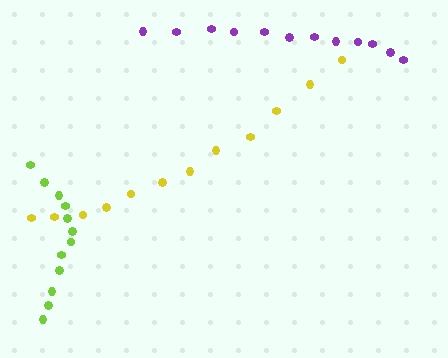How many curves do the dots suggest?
There are 3 distinct paths.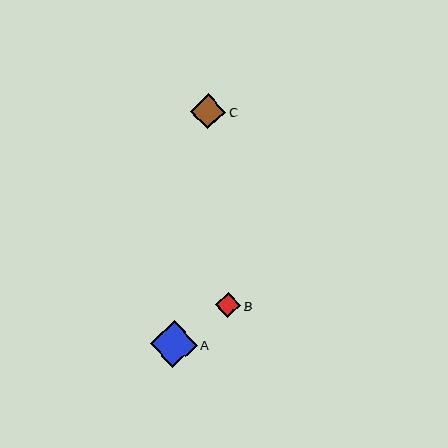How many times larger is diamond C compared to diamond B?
Diamond C is approximately 1.4 times the size of diamond B.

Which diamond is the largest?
Diamond A is the largest with a size of approximately 47 pixels.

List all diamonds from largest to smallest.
From largest to smallest: A, C, B.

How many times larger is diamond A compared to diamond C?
Diamond A is approximately 1.4 times the size of diamond C.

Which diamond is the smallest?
Diamond B is the smallest with a size of approximately 25 pixels.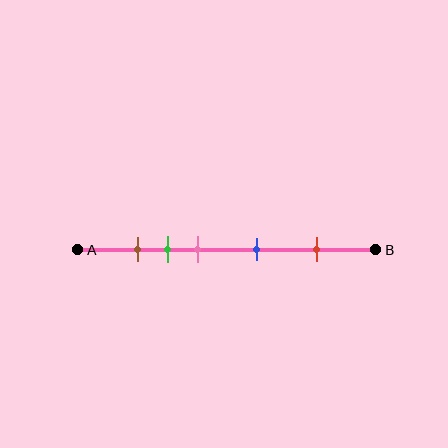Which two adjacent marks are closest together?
The brown and green marks are the closest adjacent pair.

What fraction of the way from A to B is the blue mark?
The blue mark is approximately 60% (0.6) of the way from A to B.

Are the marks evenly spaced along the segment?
No, the marks are not evenly spaced.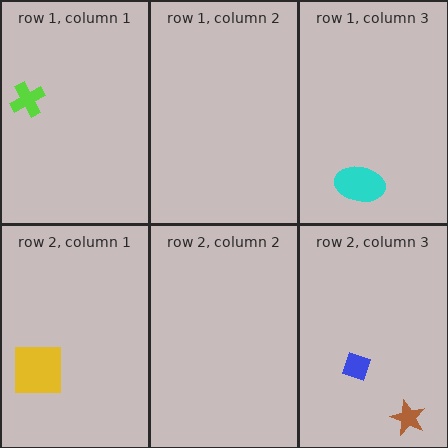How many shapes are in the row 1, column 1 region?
1.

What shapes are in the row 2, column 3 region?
The brown star, the blue diamond.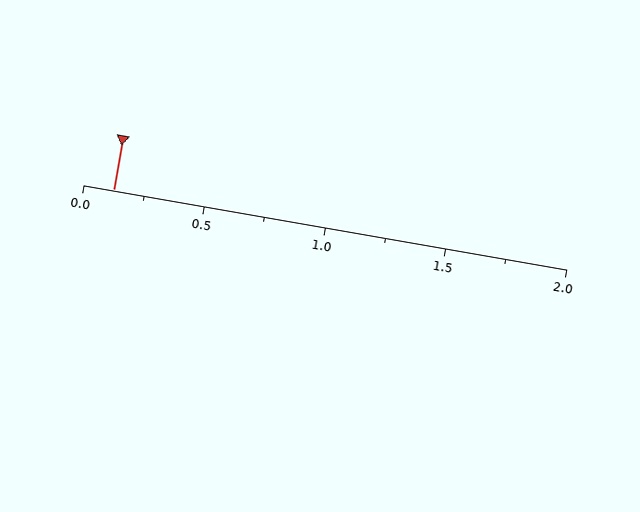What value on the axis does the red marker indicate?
The marker indicates approximately 0.12.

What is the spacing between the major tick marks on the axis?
The major ticks are spaced 0.5 apart.